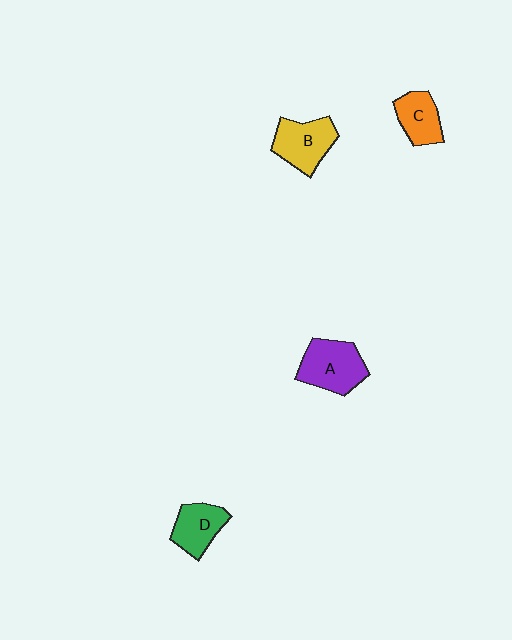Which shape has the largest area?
Shape A (purple).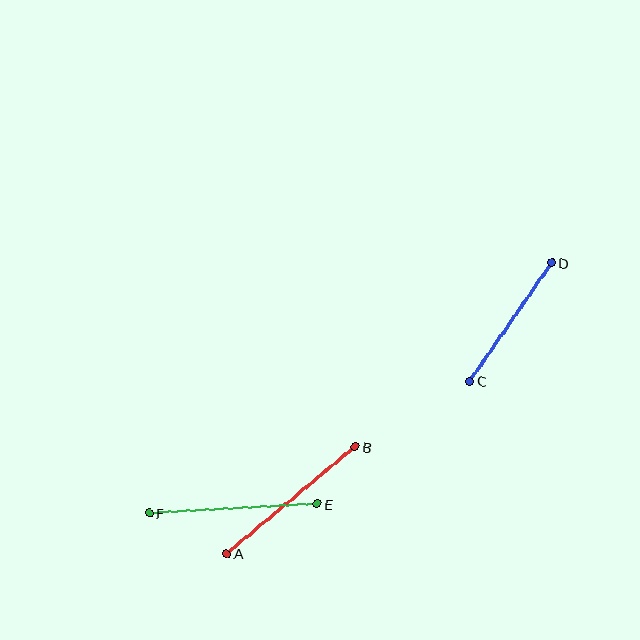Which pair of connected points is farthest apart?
Points E and F are farthest apart.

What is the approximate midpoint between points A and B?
The midpoint is at approximately (291, 500) pixels.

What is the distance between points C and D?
The distance is approximately 144 pixels.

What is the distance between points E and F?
The distance is approximately 169 pixels.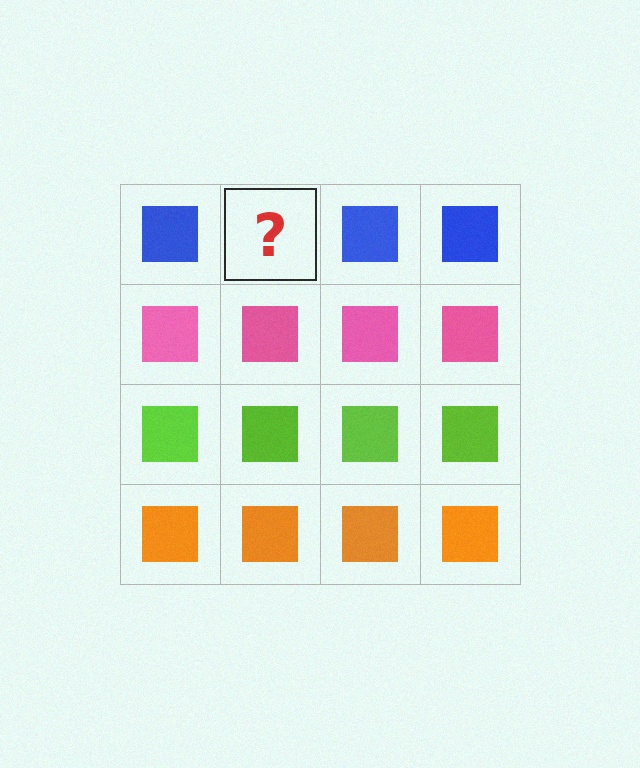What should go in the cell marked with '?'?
The missing cell should contain a blue square.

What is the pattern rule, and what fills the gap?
The rule is that each row has a consistent color. The gap should be filled with a blue square.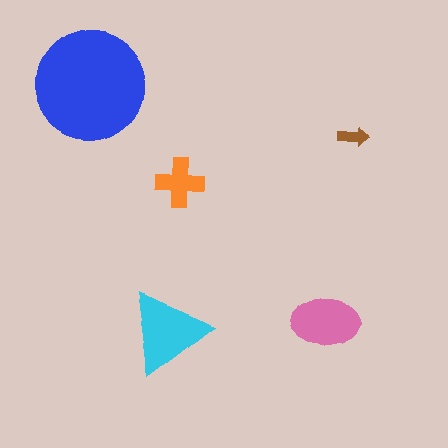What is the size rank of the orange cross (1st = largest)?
4th.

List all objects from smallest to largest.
The brown arrow, the orange cross, the pink ellipse, the cyan triangle, the blue circle.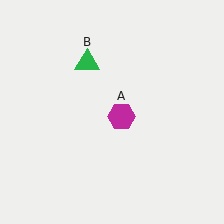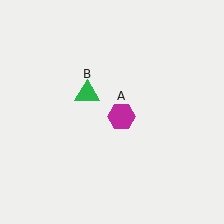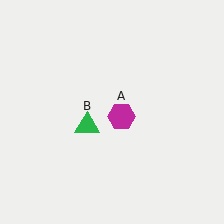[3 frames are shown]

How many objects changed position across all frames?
1 object changed position: green triangle (object B).